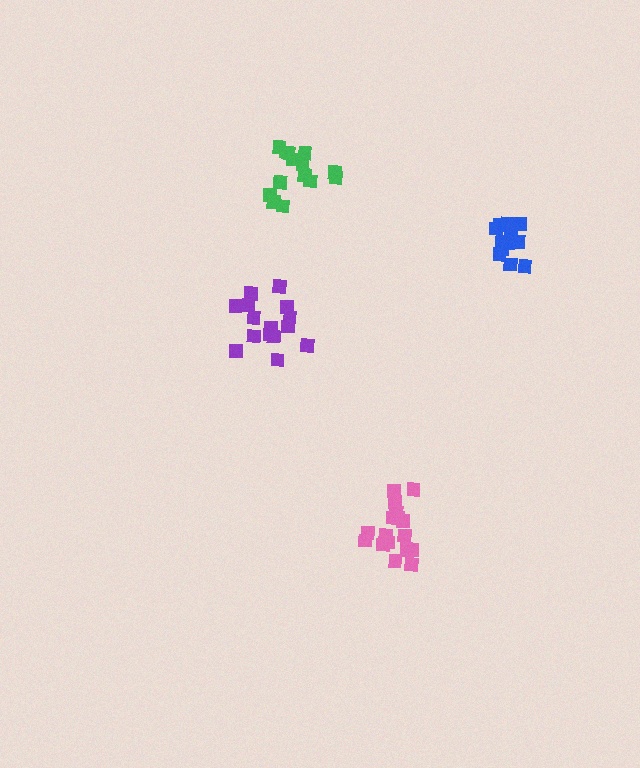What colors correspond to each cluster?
The clusters are colored: pink, green, purple, blue.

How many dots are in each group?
Group 1: 18 dots, Group 2: 14 dots, Group 3: 16 dots, Group 4: 12 dots (60 total).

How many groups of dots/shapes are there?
There are 4 groups.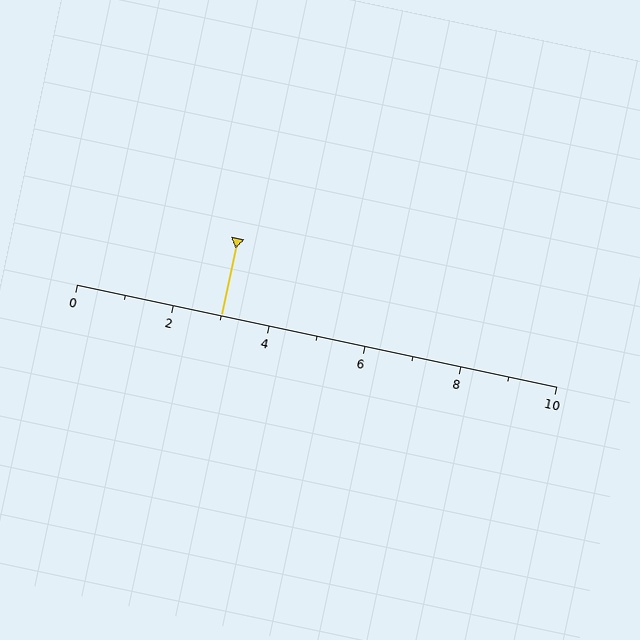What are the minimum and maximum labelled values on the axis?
The axis runs from 0 to 10.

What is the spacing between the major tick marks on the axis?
The major ticks are spaced 2 apart.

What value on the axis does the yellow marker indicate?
The marker indicates approximately 3.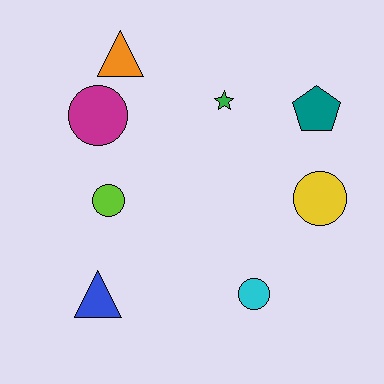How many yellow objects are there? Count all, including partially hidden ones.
There is 1 yellow object.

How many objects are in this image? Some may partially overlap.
There are 8 objects.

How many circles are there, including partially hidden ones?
There are 4 circles.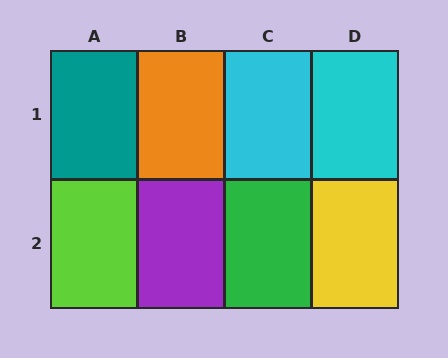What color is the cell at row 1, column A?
Teal.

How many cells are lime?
1 cell is lime.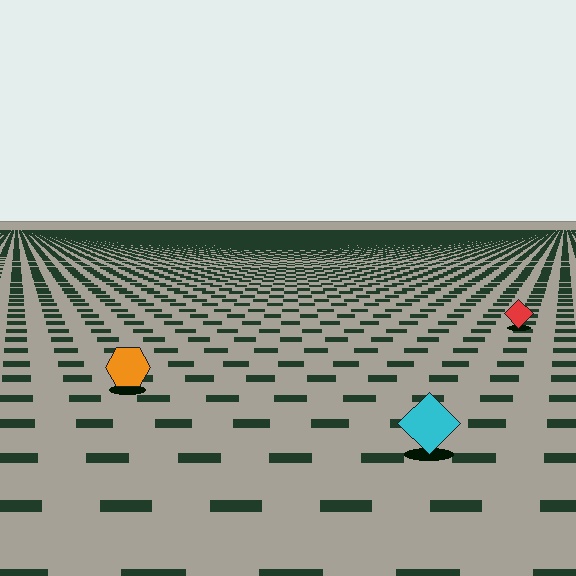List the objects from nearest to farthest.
From nearest to farthest: the cyan diamond, the orange hexagon, the red diamond.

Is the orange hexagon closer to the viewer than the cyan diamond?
No. The cyan diamond is closer — you can tell from the texture gradient: the ground texture is coarser near it.